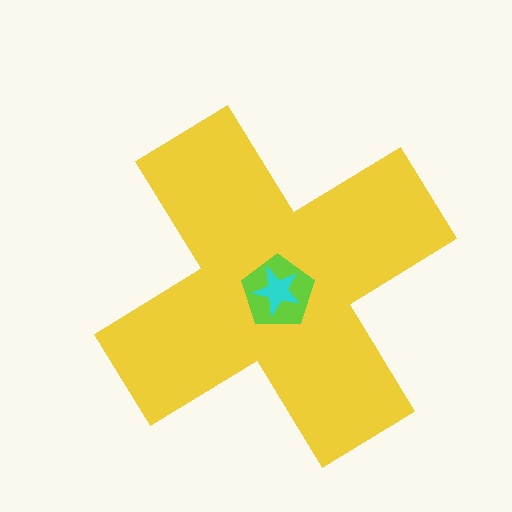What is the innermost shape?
The cyan star.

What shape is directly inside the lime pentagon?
The cyan star.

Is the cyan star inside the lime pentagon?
Yes.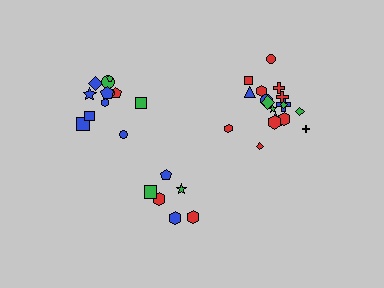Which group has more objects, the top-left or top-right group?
The top-right group.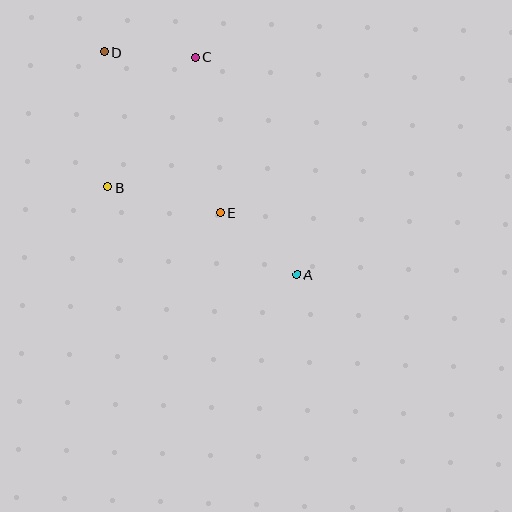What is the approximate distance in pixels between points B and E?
The distance between B and E is approximately 116 pixels.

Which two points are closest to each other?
Points C and D are closest to each other.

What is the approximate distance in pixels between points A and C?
The distance between A and C is approximately 240 pixels.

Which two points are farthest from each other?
Points A and D are farthest from each other.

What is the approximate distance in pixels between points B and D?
The distance between B and D is approximately 135 pixels.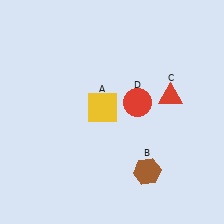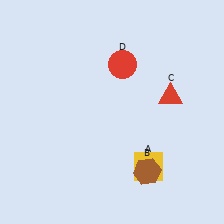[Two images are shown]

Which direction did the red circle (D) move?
The red circle (D) moved up.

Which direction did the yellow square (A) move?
The yellow square (A) moved down.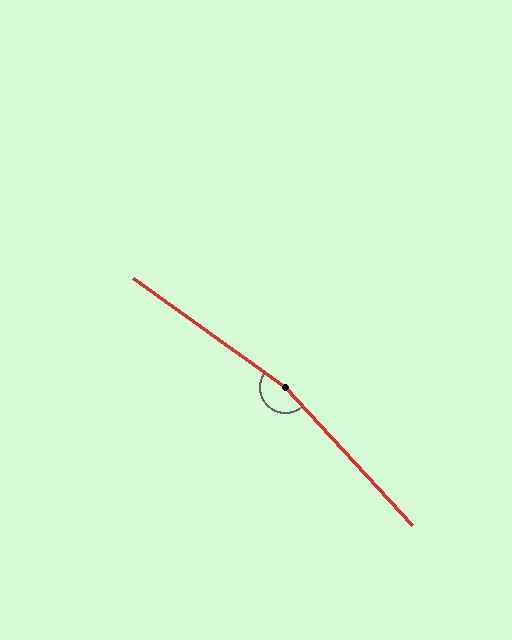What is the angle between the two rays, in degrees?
Approximately 168 degrees.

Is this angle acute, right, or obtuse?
It is obtuse.